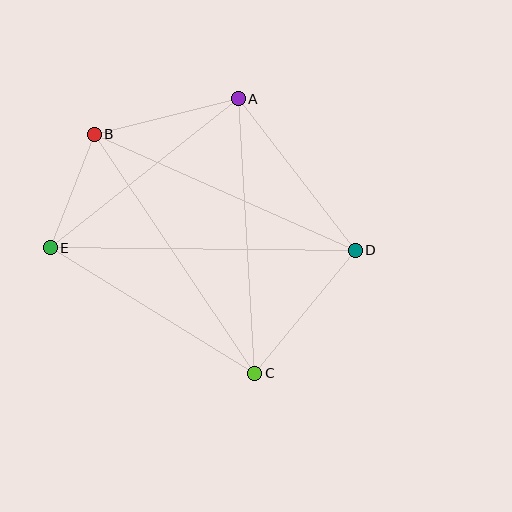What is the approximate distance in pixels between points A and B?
The distance between A and B is approximately 148 pixels.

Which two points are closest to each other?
Points B and E are closest to each other.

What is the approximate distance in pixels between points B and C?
The distance between B and C is approximately 288 pixels.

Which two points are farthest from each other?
Points D and E are farthest from each other.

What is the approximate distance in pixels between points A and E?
The distance between A and E is approximately 240 pixels.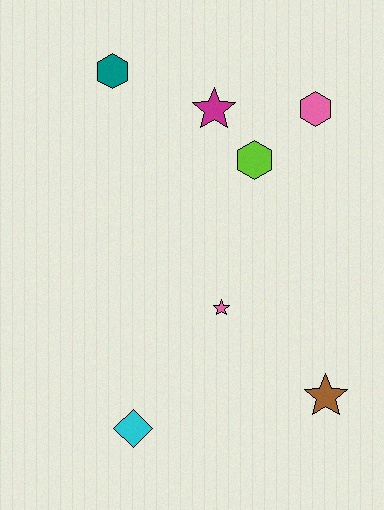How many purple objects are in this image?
There are no purple objects.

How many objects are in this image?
There are 7 objects.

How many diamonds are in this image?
There is 1 diamond.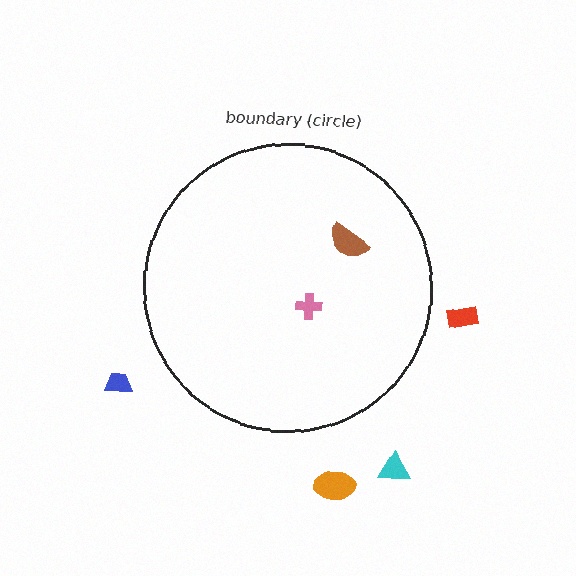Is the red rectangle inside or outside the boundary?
Outside.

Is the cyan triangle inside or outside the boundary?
Outside.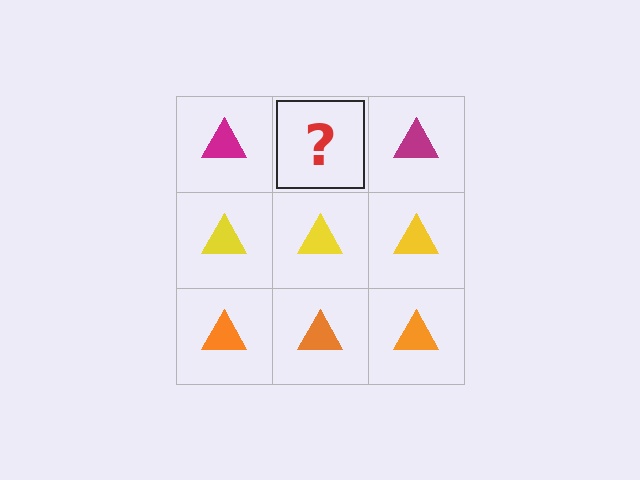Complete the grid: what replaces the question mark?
The question mark should be replaced with a magenta triangle.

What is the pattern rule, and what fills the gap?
The rule is that each row has a consistent color. The gap should be filled with a magenta triangle.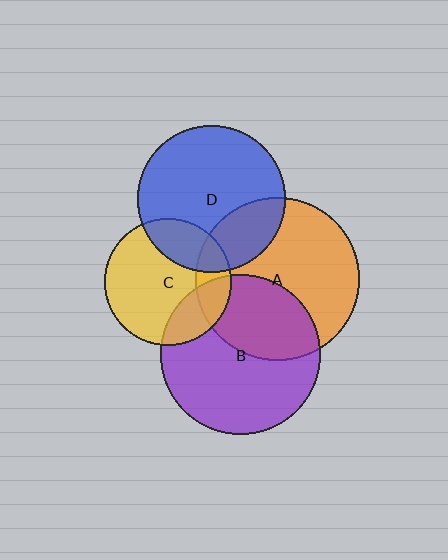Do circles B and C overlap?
Yes.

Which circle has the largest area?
Circle A (orange).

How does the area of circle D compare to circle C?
Approximately 1.3 times.